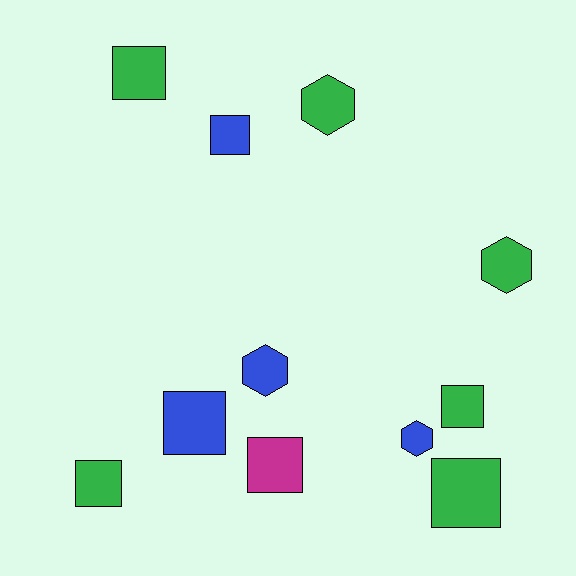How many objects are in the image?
There are 11 objects.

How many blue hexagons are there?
There are 2 blue hexagons.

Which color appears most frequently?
Green, with 6 objects.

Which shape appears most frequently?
Square, with 7 objects.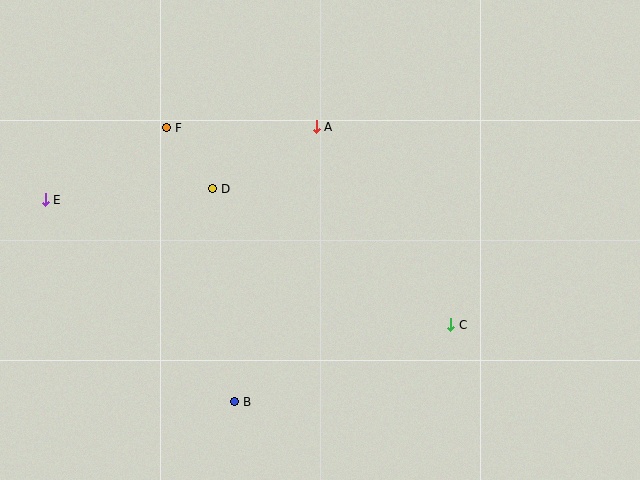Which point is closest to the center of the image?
Point A at (316, 127) is closest to the center.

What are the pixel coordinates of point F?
Point F is at (167, 128).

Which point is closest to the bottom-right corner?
Point C is closest to the bottom-right corner.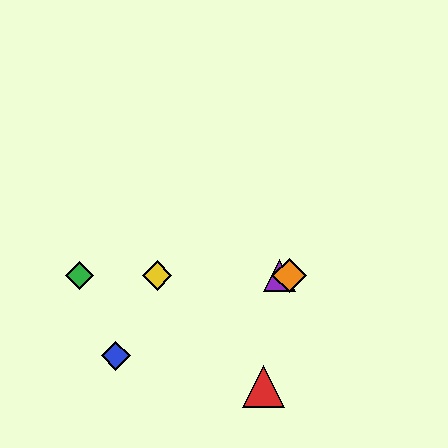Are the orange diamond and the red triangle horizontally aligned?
No, the orange diamond is at y≈275 and the red triangle is at y≈387.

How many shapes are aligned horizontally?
4 shapes (the green diamond, the yellow diamond, the purple triangle, the orange diamond) are aligned horizontally.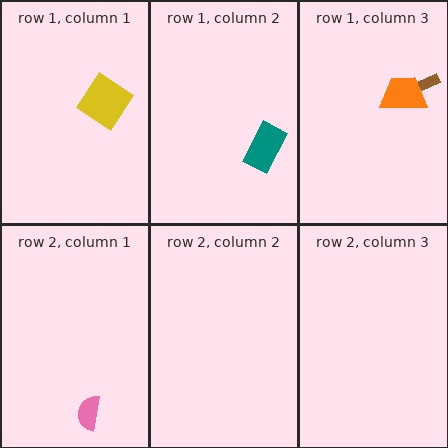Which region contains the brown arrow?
The row 1, column 3 region.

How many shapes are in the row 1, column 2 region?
1.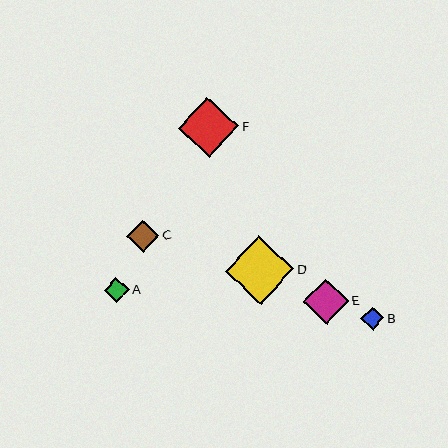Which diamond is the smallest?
Diamond B is the smallest with a size of approximately 23 pixels.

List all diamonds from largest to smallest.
From largest to smallest: D, F, E, C, A, B.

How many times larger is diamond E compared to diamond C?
Diamond E is approximately 1.4 times the size of diamond C.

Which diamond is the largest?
Diamond D is the largest with a size of approximately 69 pixels.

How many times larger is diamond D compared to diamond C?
Diamond D is approximately 2.1 times the size of diamond C.